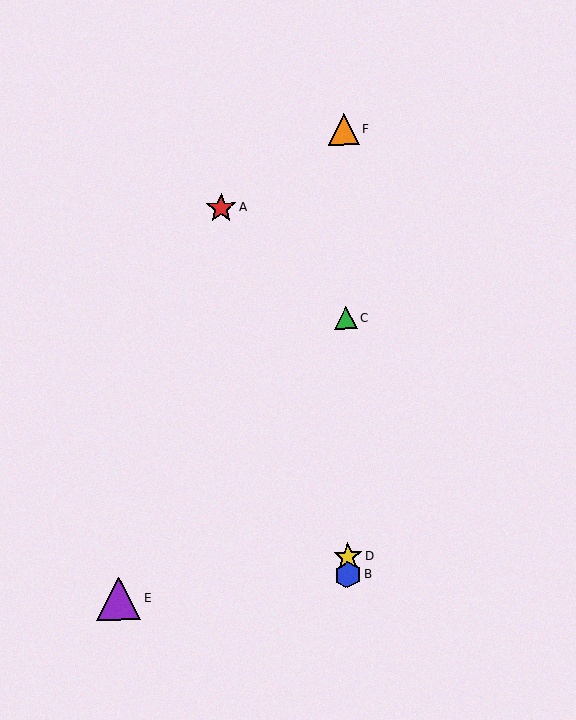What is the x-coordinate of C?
Object C is at x≈345.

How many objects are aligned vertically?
4 objects (B, C, D, F) are aligned vertically.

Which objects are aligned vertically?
Objects B, C, D, F are aligned vertically.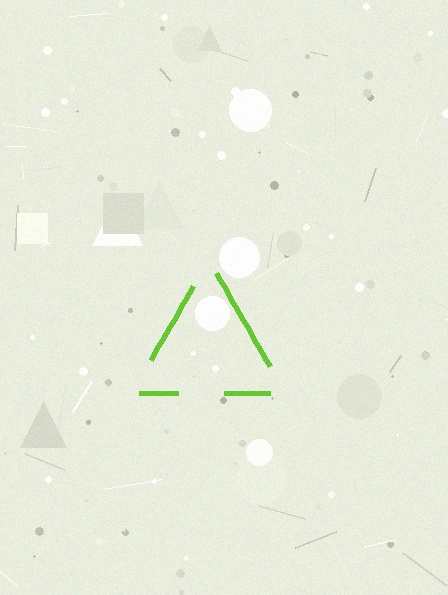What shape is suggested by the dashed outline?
The dashed outline suggests a triangle.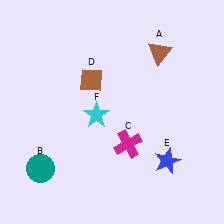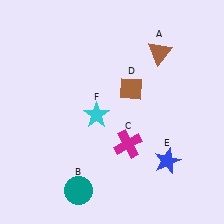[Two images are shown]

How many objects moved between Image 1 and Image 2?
2 objects moved between the two images.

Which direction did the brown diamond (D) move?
The brown diamond (D) moved right.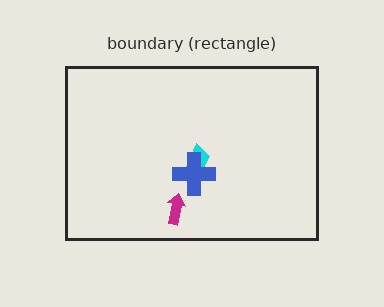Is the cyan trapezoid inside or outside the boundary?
Inside.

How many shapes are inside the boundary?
3 inside, 0 outside.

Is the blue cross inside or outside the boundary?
Inside.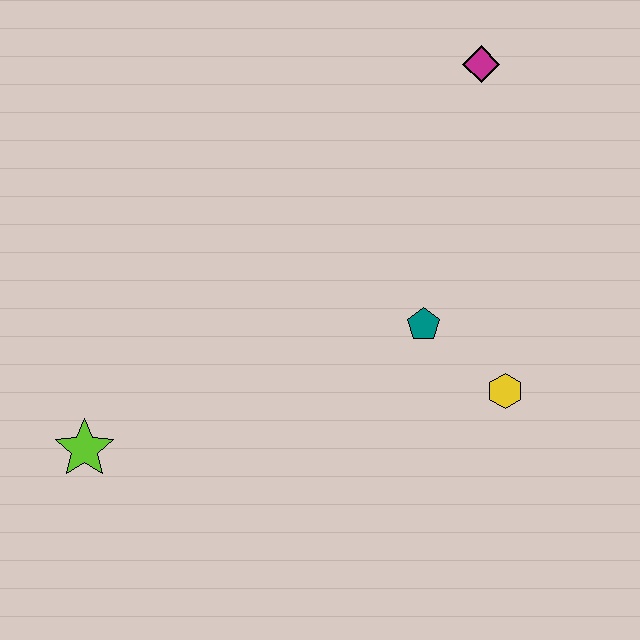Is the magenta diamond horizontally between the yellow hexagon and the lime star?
Yes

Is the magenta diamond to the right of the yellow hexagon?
No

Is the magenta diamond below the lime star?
No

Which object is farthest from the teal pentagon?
The lime star is farthest from the teal pentagon.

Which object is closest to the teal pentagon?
The yellow hexagon is closest to the teal pentagon.